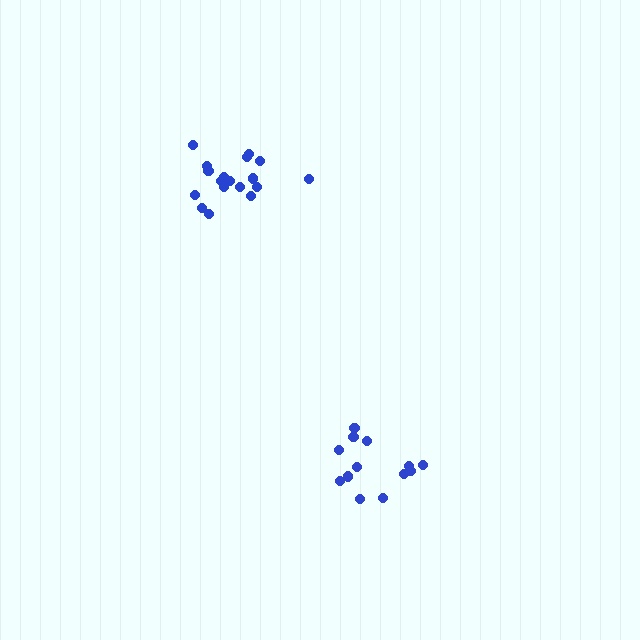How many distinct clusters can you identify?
There are 2 distinct clusters.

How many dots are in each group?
Group 1: 18 dots, Group 2: 13 dots (31 total).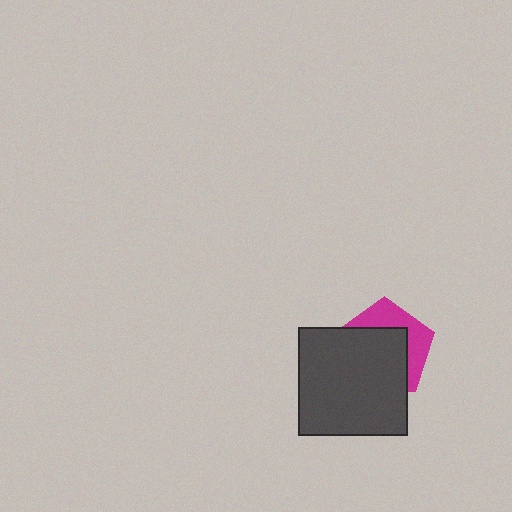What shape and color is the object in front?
The object in front is a dark gray square.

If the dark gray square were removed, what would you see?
You would see the complete magenta pentagon.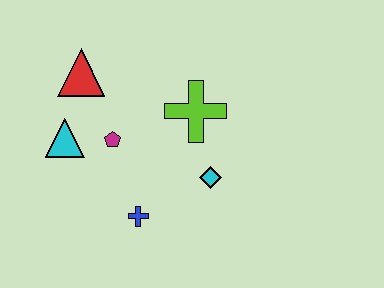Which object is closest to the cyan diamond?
The lime cross is closest to the cyan diamond.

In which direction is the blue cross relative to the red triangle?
The blue cross is below the red triangle.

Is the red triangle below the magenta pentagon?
No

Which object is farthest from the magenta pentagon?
The cyan diamond is farthest from the magenta pentagon.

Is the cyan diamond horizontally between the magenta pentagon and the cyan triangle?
No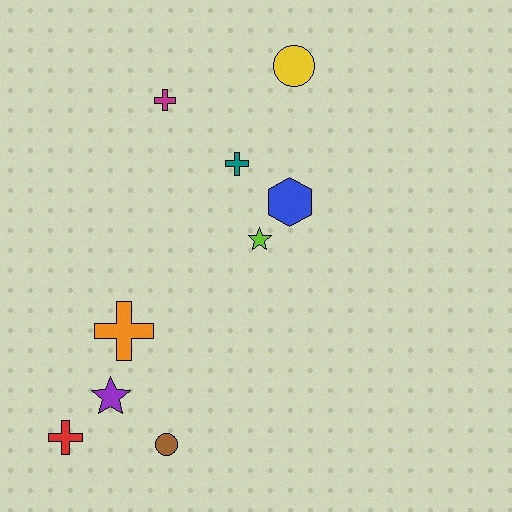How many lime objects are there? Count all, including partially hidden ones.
There is 1 lime object.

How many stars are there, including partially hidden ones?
There are 2 stars.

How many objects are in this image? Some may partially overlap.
There are 9 objects.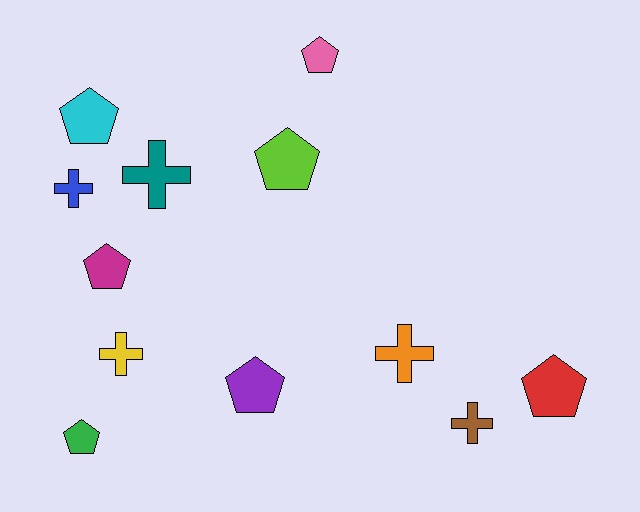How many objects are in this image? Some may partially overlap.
There are 12 objects.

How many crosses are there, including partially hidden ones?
There are 5 crosses.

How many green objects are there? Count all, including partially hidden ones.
There is 1 green object.